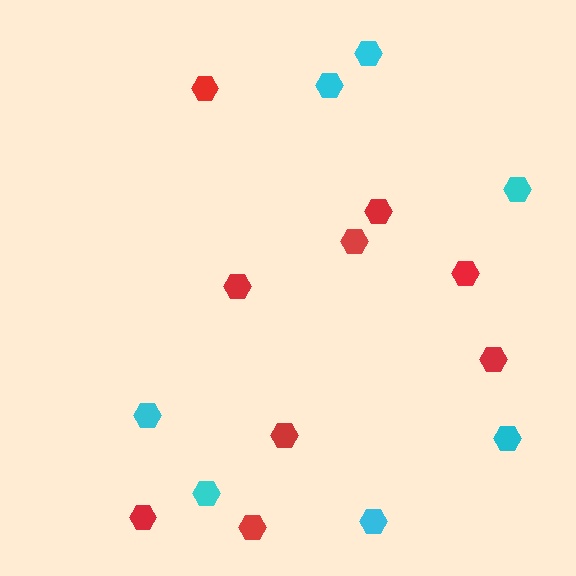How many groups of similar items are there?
There are 2 groups: one group of red hexagons (9) and one group of cyan hexagons (7).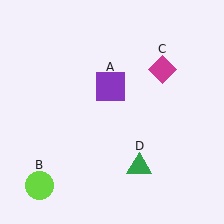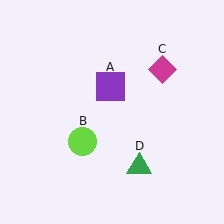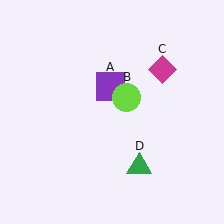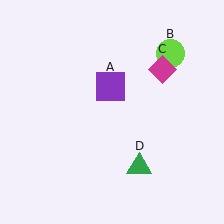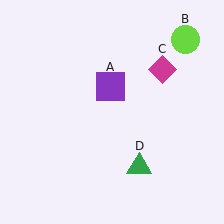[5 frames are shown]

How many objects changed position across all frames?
1 object changed position: lime circle (object B).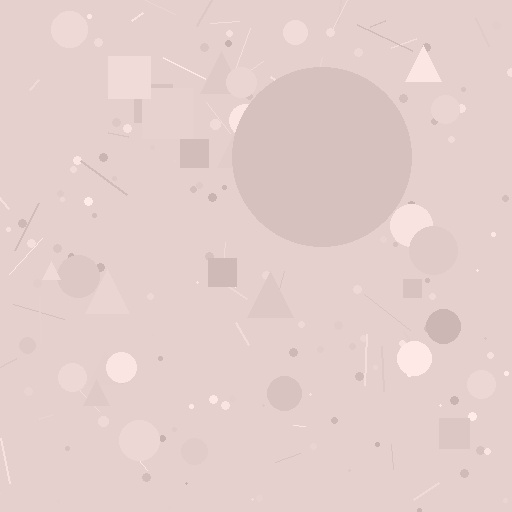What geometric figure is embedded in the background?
A circle is embedded in the background.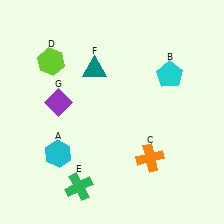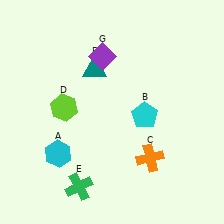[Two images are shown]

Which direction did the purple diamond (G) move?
The purple diamond (G) moved up.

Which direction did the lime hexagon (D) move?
The lime hexagon (D) moved down.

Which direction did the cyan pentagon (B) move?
The cyan pentagon (B) moved down.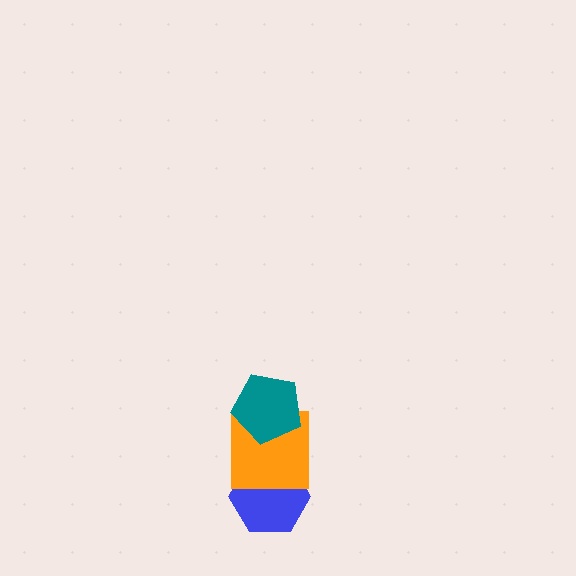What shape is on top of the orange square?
The teal pentagon is on top of the orange square.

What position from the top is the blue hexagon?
The blue hexagon is 3rd from the top.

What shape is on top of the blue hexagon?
The orange square is on top of the blue hexagon.